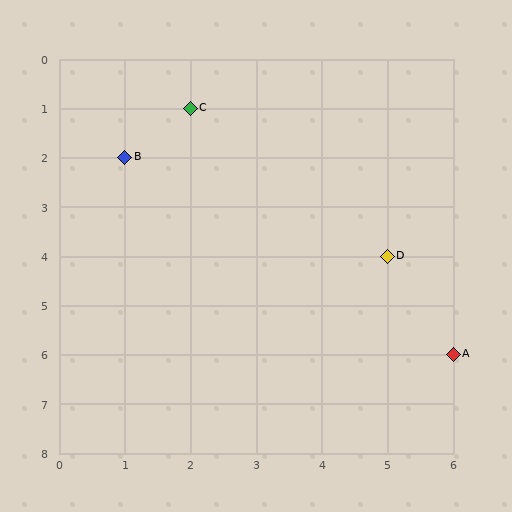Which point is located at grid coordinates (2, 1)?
Point C is at (2, 1).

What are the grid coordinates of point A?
Point A is at grid coordinates (6, 6).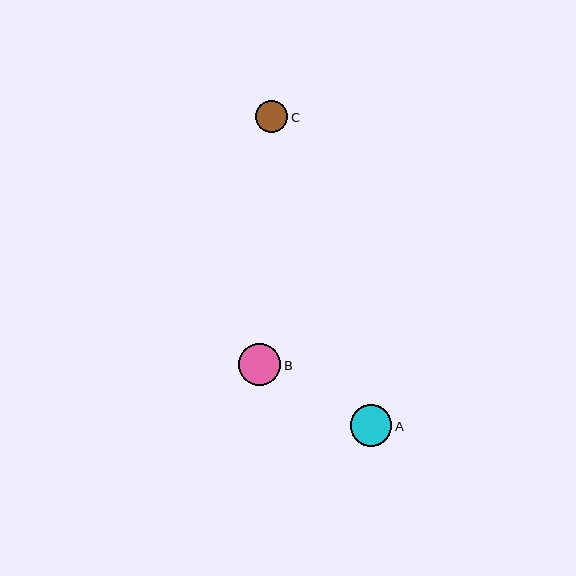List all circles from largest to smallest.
From largest to smallest: B, A, C.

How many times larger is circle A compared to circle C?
Circle A is approximately 1.3 times the size of circle C.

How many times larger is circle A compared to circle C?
Circle A is approximately 1.3 times the size of circle C.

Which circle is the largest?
Circle B is the largest with a size of approximately 42 pixels.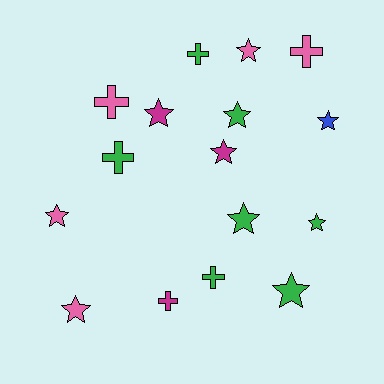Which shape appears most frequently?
Star, with 10 objects.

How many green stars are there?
There are 4 green stars.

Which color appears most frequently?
Green, with 7 objects.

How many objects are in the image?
There are 16 objects.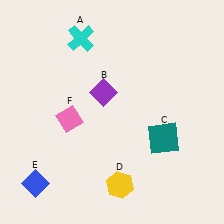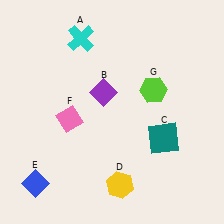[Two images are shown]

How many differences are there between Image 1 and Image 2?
There is 1 difference between the two images.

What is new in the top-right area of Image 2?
A lime hexagon (G) was added in the top-right area of Image 2.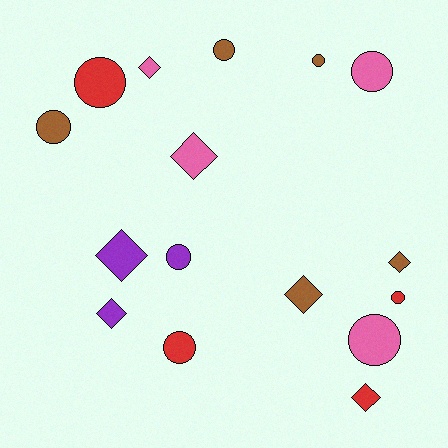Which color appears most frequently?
Brown, with 5 objects.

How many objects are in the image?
There are 16 objects.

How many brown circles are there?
There are 3 brown circles.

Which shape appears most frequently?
Circle, with 9 objects.